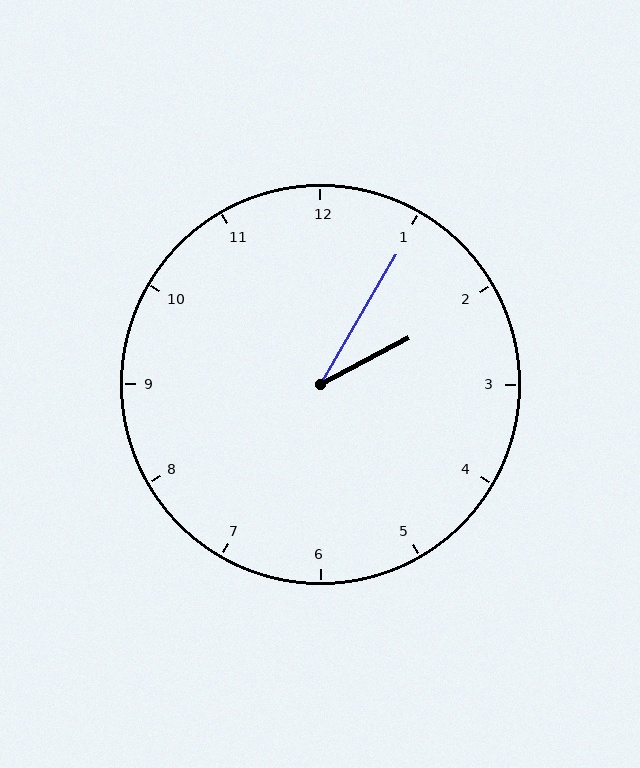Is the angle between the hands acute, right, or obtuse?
It is acute.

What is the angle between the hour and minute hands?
Approximately 32 degrees.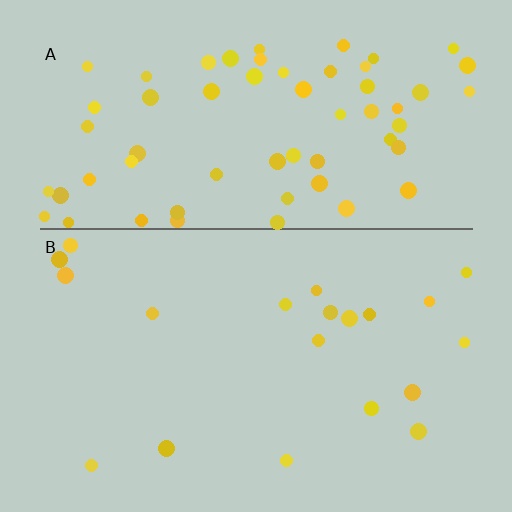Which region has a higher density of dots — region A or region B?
A (the top).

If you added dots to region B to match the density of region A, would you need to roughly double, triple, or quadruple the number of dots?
Approximately triple.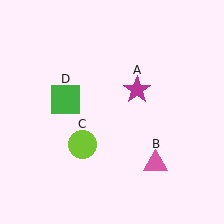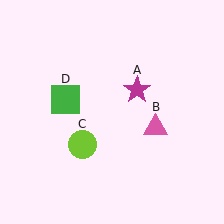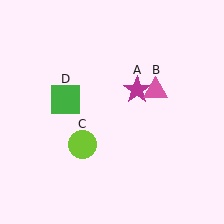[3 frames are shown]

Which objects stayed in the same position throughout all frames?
Magenta star (object A) and lime circle (object C) and green square (object D) remained stationary.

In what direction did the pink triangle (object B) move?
The pink triangle (object B) moved up.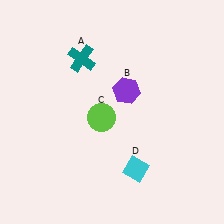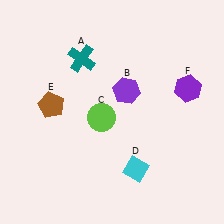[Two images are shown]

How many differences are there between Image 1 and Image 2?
There are 2 differences between the two images.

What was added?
A brown pentagon (E), a purple hexagon (F) were added in Image 2.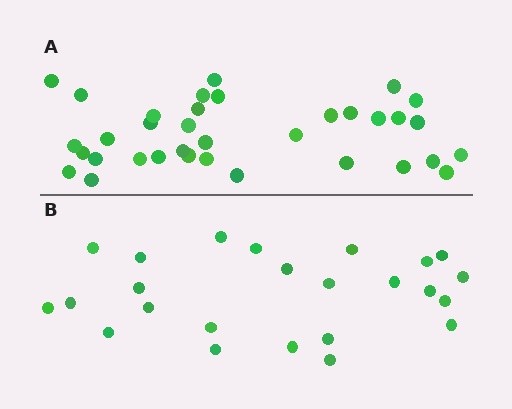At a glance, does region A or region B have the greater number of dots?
Region A (the top region) has more dots.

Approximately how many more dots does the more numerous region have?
Region A has roughly 12 or so more dots than region B.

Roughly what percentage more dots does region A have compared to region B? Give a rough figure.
About 45% more.